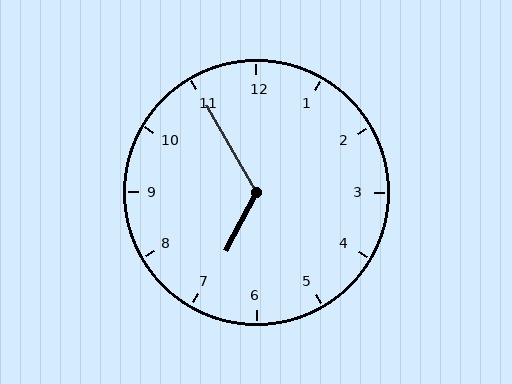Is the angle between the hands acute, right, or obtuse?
It is obtuse.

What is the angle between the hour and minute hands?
Approximately 122 degrees.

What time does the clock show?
6:55.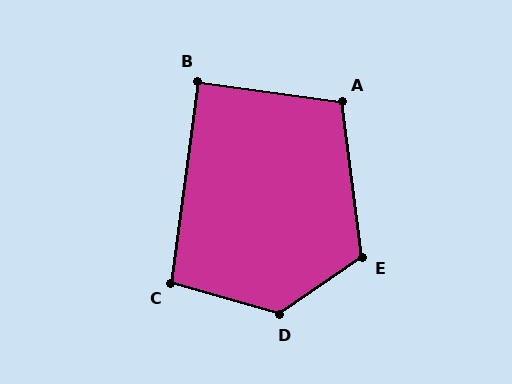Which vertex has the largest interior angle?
D, at approximately 129 degrees.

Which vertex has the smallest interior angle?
B, at approximately 90 degrees.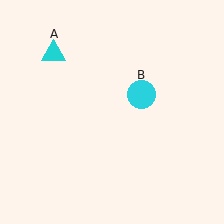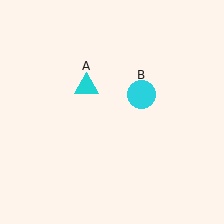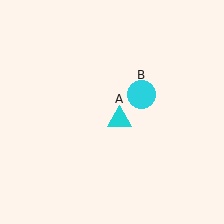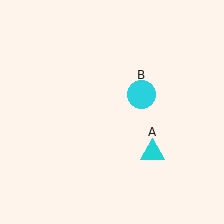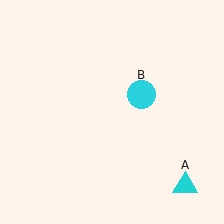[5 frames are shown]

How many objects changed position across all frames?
1 object changed position: cyan triangle (object A).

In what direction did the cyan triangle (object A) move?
The cyan triangle (object A) moved down and to the right.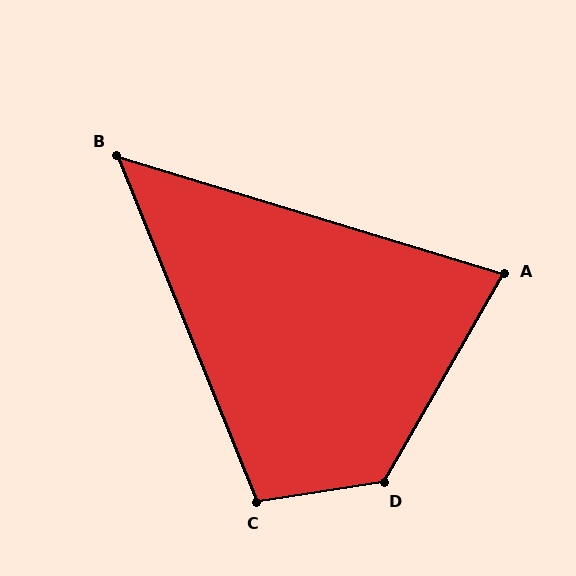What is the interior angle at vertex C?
Approximately 103 degrees (obtuse).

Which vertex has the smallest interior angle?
B, at approximately 51 degrees.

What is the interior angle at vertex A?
Approximately 77 degrees (acute).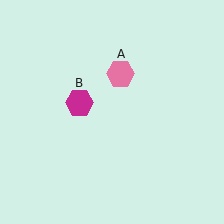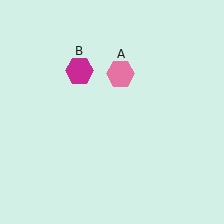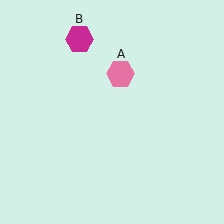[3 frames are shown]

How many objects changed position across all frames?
1 object changed position: magenta hexagon (object B).